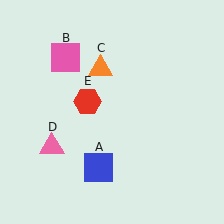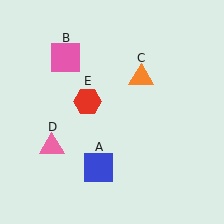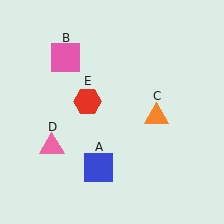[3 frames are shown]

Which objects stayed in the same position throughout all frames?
Blue square (object A) and pink square (object B) and pink triangle (object D) and red hexagon (object E) remained stationary.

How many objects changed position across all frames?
1 object changed position: orange triangle (object C).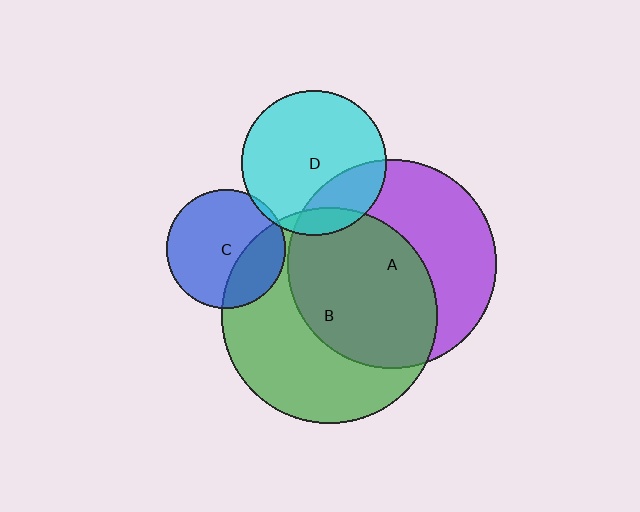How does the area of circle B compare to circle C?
Approximately 3.3 times.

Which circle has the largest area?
Circle B (green).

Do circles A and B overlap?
Yes.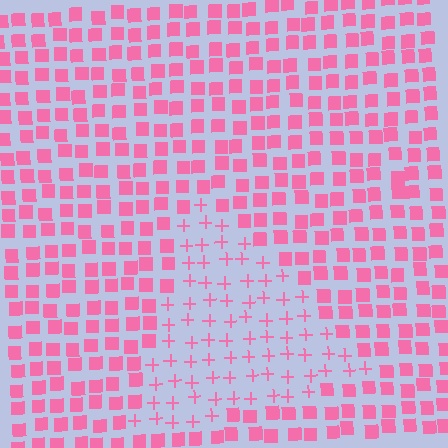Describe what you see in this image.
The image is filled with small pink elements arranged in a uniform grid. A triangle-shaped region contains plus signs, while the surrounding area contains squares. The boundary is defined purely by the change in element shape.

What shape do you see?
I see a triangle.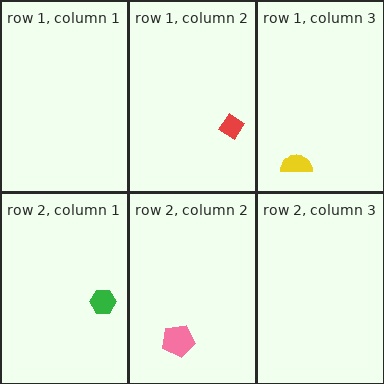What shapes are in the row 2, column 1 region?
The green hexagon.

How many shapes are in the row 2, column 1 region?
1.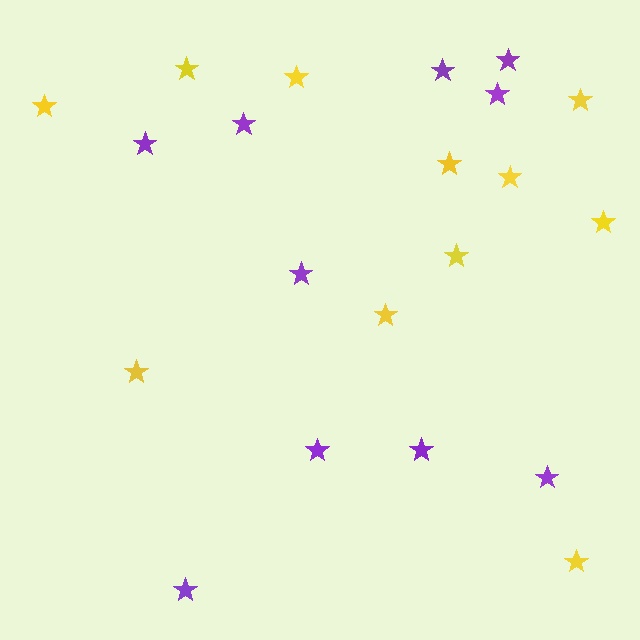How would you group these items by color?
There are 2 groups: one group of yellow stars (11) and one group of purple stars (10).